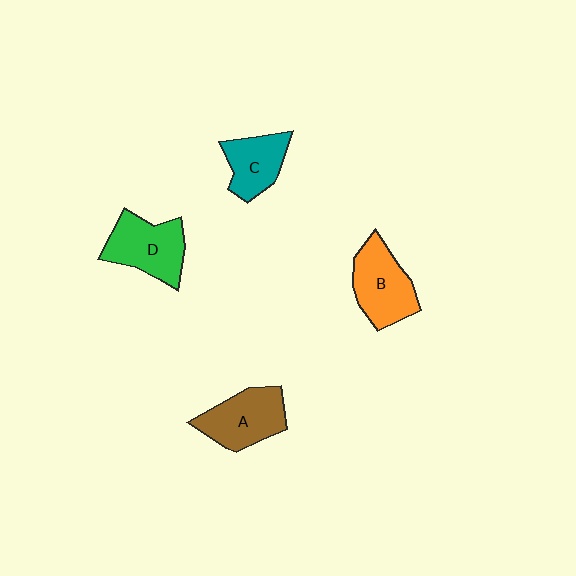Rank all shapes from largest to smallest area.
From largest to smallest: B (orange), D (green), A (brown), C (teal).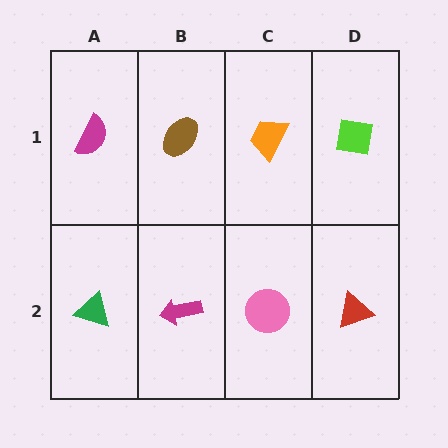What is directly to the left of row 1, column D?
An orange trapezoid.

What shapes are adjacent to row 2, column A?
A magenta semicircle (row 1, column A), a magenta arrow (row 2, column B).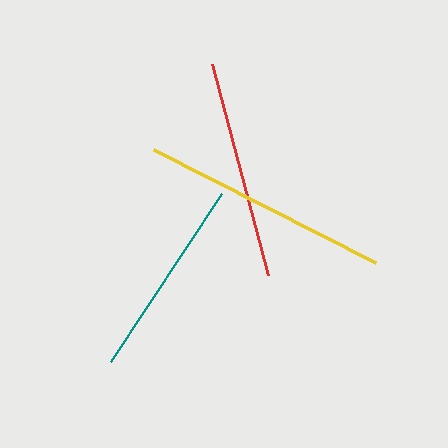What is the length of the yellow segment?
The yellow segment is approximately 249 pixels long.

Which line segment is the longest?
The yellow line is the longest at approximately 249 pixels.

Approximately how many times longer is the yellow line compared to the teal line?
The yellow line is approximately 1.2 times the length of the teal line.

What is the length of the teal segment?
The teal segment is approximately 201 pixels long.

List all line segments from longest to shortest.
From longest to shortest: yellow, red, teal.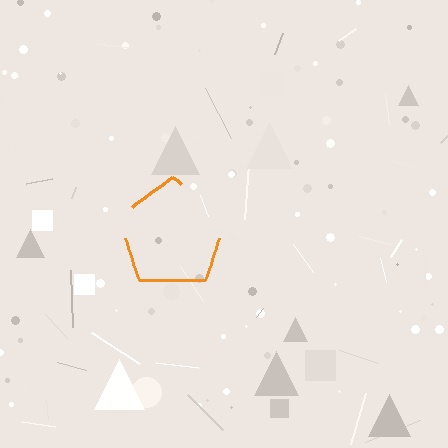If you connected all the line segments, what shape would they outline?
They would outline a pentagon.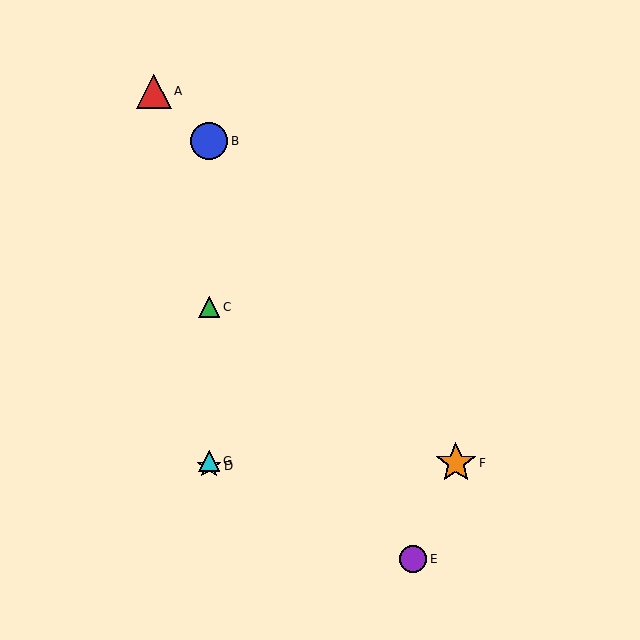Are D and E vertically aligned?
No, D is at x≈209 and E is at x≈413.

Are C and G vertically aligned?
Yes, both are at x≈209.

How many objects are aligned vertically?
4 objects (B, C, D, G) are aligned vertically.